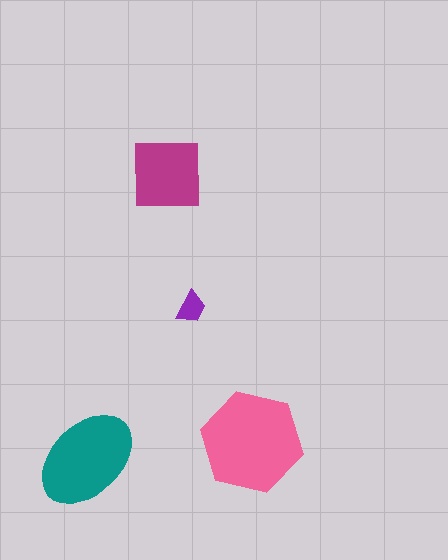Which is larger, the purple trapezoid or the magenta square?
The magenta square.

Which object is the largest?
The pink hexagon.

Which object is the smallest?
The purple trapezoid.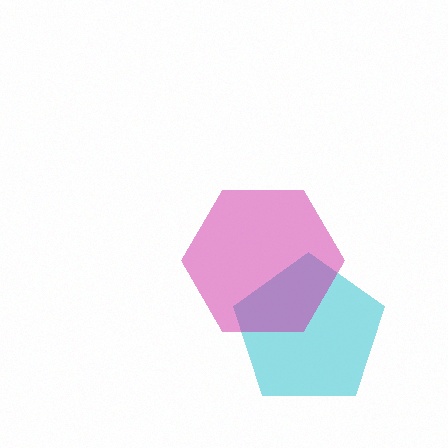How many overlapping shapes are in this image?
There are 2 overlapping shapes in the image.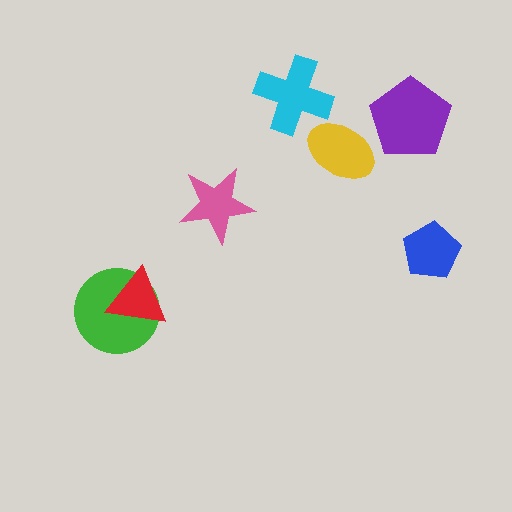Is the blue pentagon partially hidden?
No, no other shape covers it.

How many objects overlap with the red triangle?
1 object overlaps with the red triangle.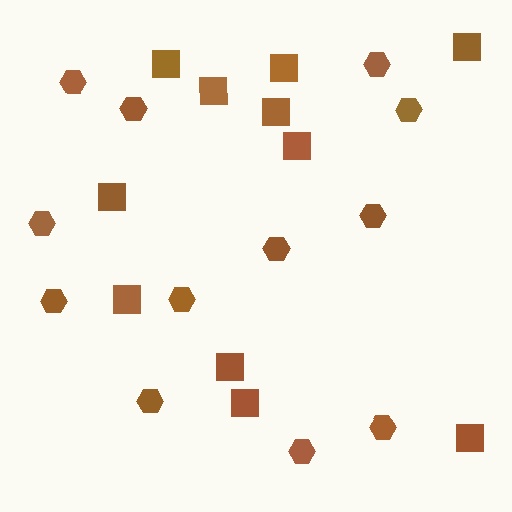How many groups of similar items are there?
There are 2 groups: one group of squares (11) and one group of hexagons (12).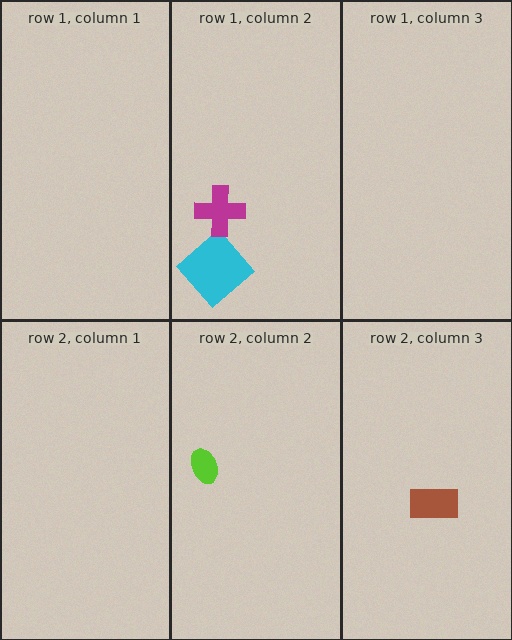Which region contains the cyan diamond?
The row 1, column 2 region.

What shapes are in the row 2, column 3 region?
The brown rectangle.